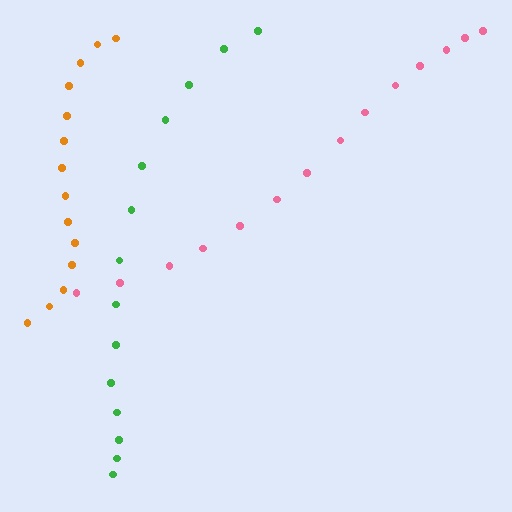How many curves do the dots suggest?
There are 3 distinct paths.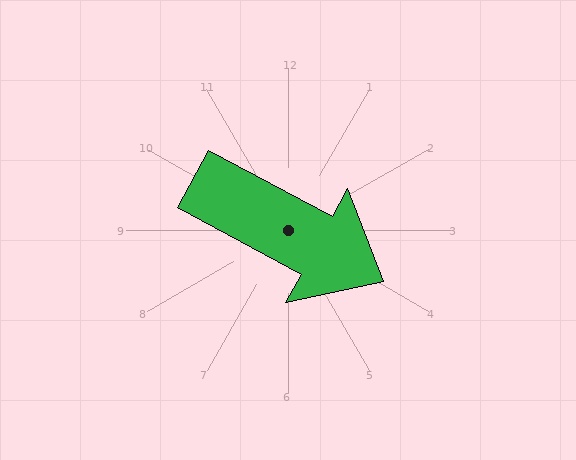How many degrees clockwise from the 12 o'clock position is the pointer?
Approximately 118 degrees.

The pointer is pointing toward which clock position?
Roughly 4 o'clock.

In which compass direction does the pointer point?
Southeast.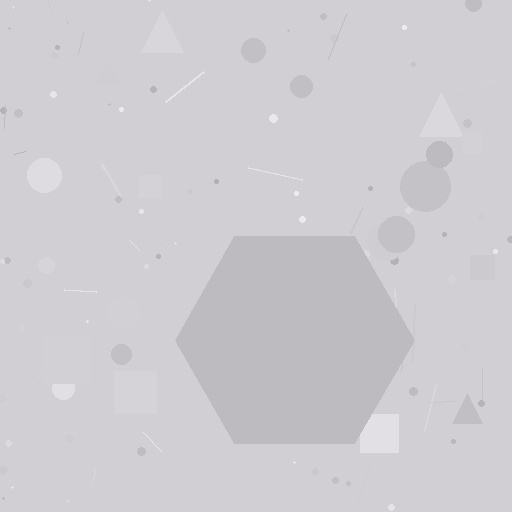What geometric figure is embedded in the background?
A hexagon is embedded in the background.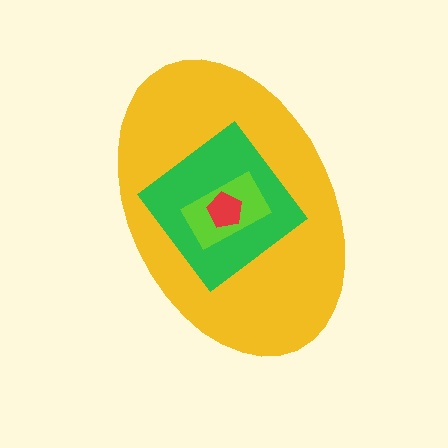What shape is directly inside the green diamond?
The lime rectangle.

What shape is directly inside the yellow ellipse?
The green diamond.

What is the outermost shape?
The yellow ellipse.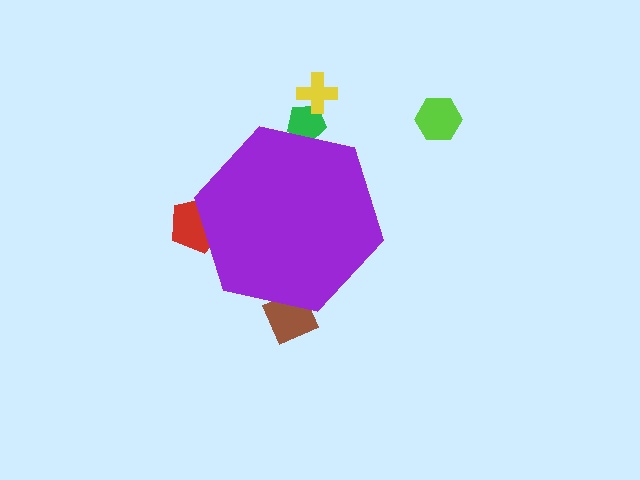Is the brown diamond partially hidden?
Yes, the brown diamond is partially hidden behind the purple hexagon.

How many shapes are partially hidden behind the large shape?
3 shapes are partially hidden.